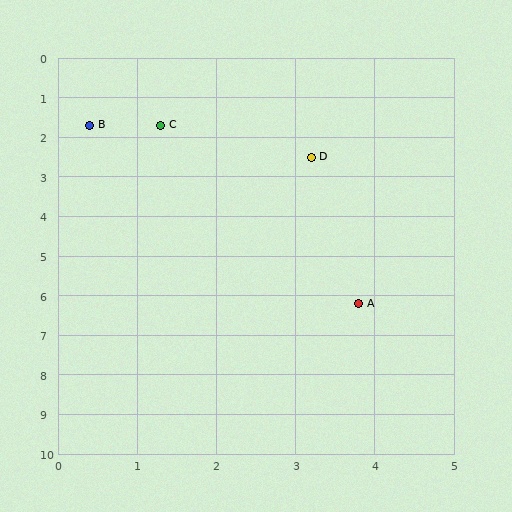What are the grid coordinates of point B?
Point B is at approximately (0.4, 1.7).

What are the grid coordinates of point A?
Point A is at approximately (3.8, 6.2).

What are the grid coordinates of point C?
Point C is at approximately (1.3, 1.7).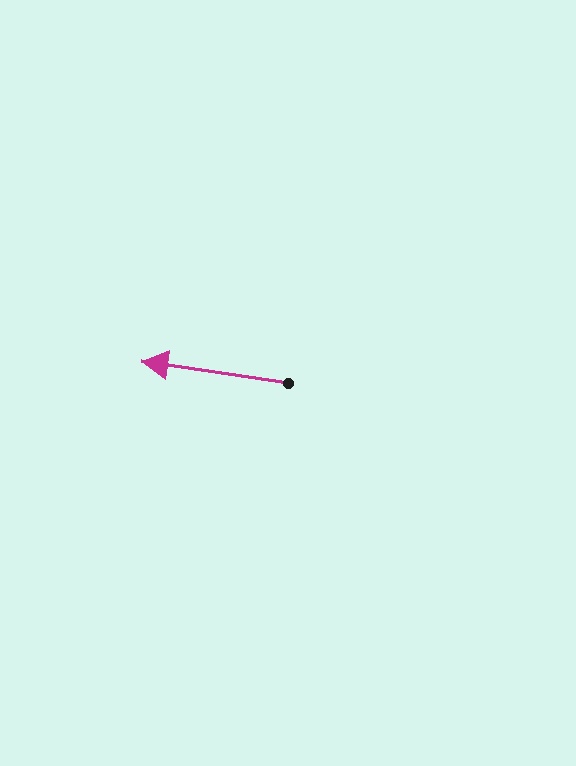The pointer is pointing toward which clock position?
Roughly 9 o'clock.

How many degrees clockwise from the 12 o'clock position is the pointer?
Approximately 278 degrees.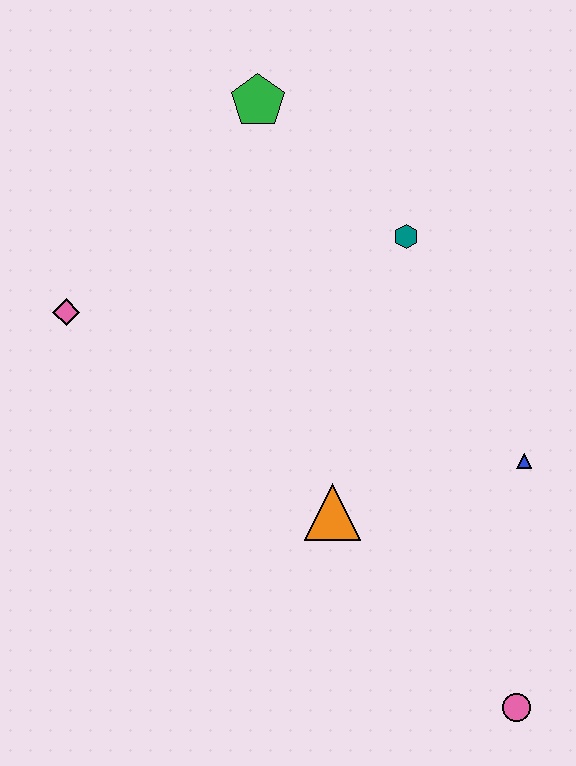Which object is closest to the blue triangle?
The orange triangle is closest to the blue triangle.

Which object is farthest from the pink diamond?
The pink circle is farthest from the pink diamond.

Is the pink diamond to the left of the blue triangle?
Yes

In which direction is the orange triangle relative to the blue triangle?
The orange triangle is to the left of the blue triangle.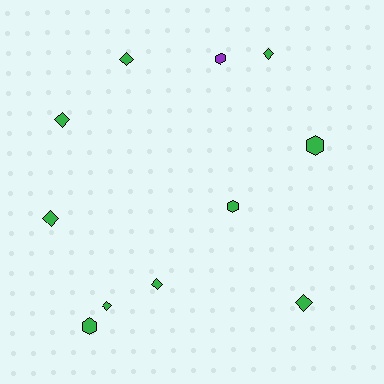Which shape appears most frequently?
Diamond, with 7 objects.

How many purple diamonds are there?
There are no purple diamonds.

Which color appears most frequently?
Green, with 10 objects.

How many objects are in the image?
There are 11 objects.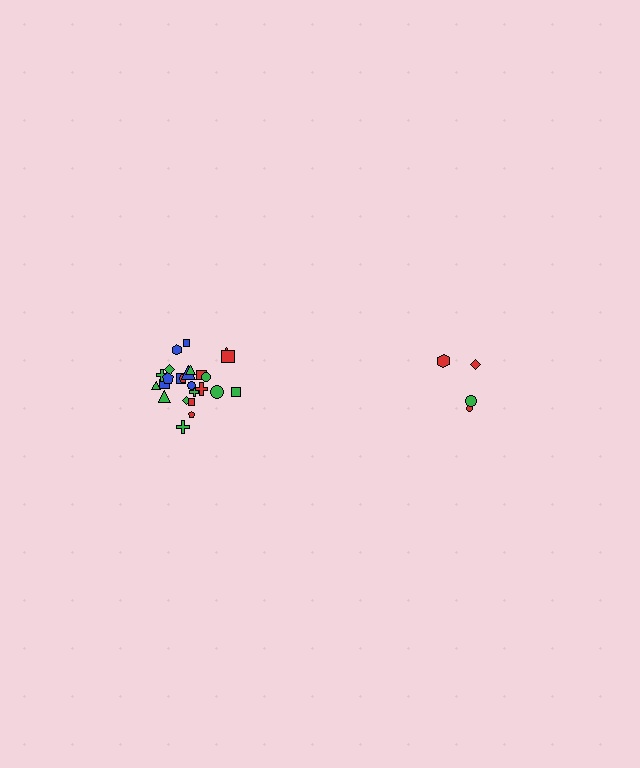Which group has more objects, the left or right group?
The left group.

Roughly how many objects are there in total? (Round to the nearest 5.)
Roughly 30 objects in total.